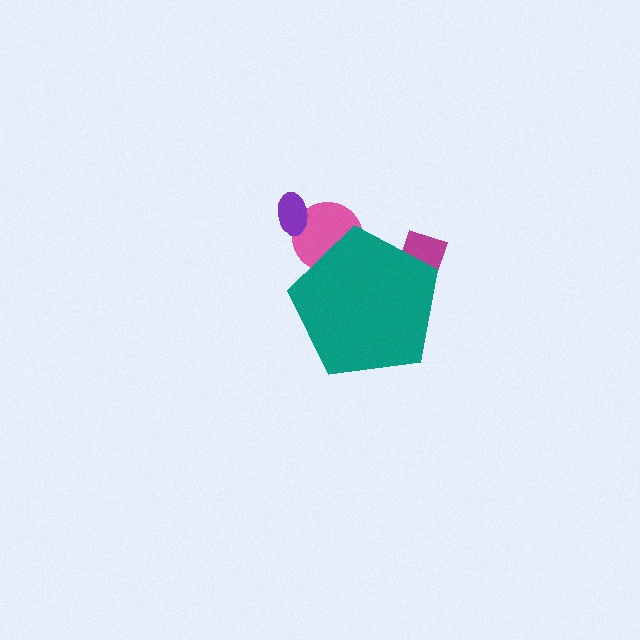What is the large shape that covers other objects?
A teal pentagon.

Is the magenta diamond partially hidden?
Yes, the magenta diamond is partially hidden behind the teal pentagon.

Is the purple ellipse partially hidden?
No, the purple ellipse is fully visible.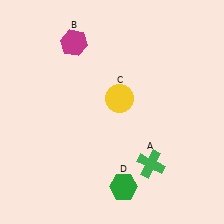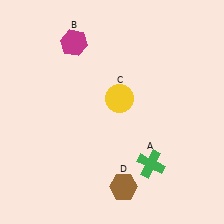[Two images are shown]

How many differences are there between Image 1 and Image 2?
There is 1 difference between the two images.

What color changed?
The hexagon (D) changed from green in Image 1 to brown in Image 2.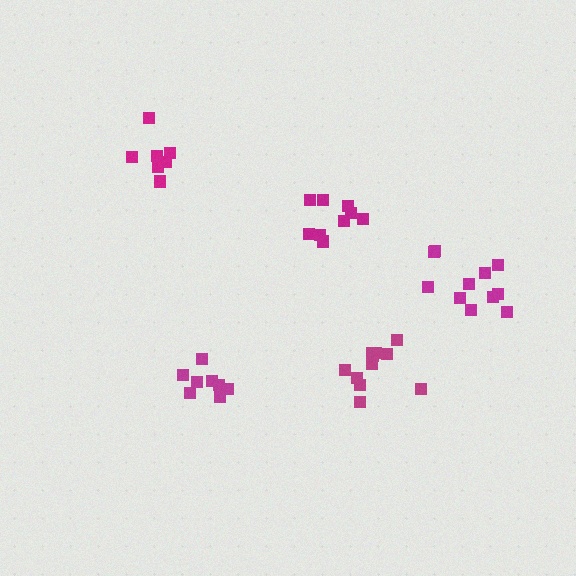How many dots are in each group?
Group 1: 7 dots, Group 2: 11 dots, Group 3: 8 dots, Group 4: 11 dots, Group 5: 10 dots (47 total).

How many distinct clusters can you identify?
There are 5 distinct clusters.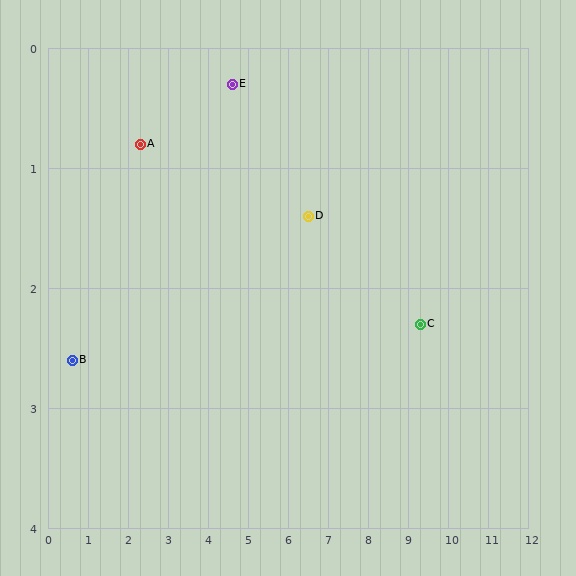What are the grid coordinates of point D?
Point D is at approximately (6.5, 1.4).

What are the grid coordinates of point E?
Point E is at approximately (4.6, 0.3).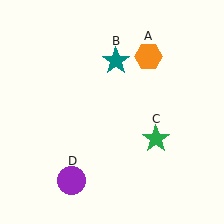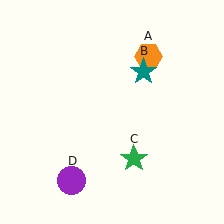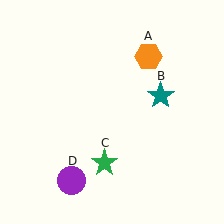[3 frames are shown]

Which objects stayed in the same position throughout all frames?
Orange hexagon (object A) and purple circle (object D) remained stationary.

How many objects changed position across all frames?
2 objects changed position: teal star (object B), green star (object C).